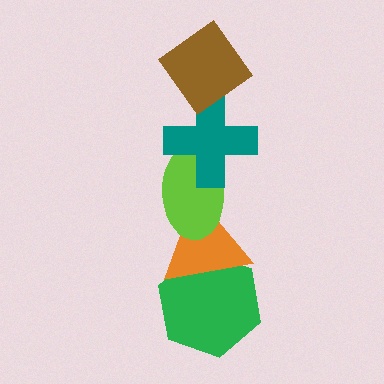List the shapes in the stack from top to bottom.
From top to bottom: the brown diamond, the teal cross, the lime ellipse, the orange triangle, the green hexagon.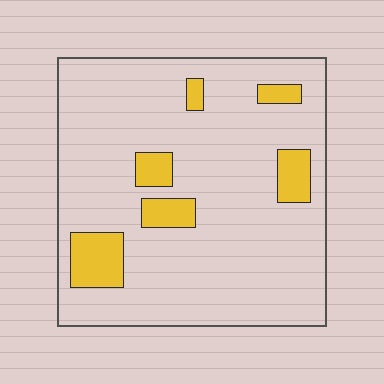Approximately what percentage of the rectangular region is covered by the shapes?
Approximately 15%.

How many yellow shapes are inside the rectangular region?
6.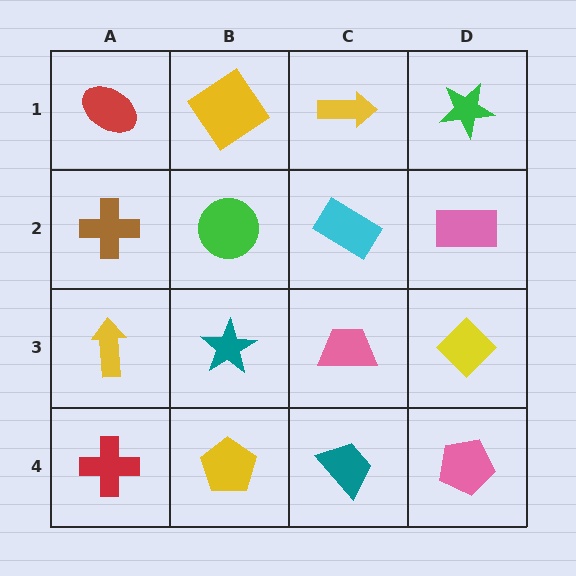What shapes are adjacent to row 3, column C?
A cyan rectangle (row 2, column C), a teal trapezoid (row 4, column C), a teal star (row 3, column B), a yellow diamond (row 3, column D).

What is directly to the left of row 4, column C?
A yellow pentagon.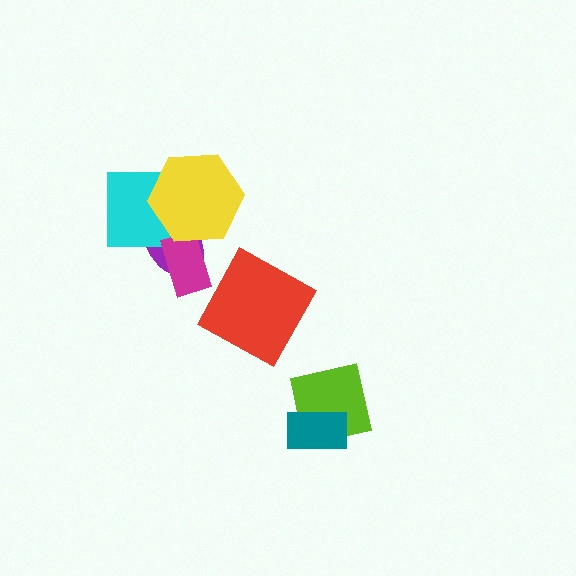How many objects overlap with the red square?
0 objects overlap with the red square.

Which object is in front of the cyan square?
The yellow hexagon is in front of the cyan square.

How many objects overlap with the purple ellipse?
3 objects overlap with the purple ellipse.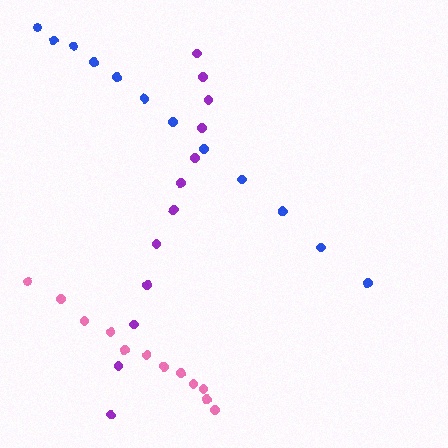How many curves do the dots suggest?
There are 3 distinct paths.